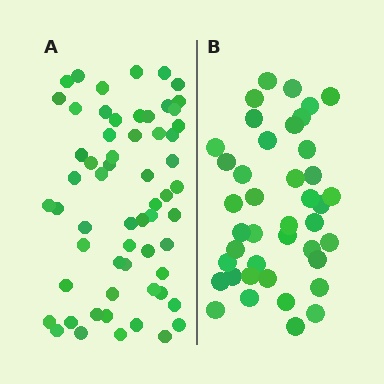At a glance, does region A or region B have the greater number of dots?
Region A (the left region) has more dots.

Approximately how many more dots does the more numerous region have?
Region A has approximately 20 more dots than region B.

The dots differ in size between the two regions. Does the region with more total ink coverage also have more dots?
No. Region B has more total ink coverage because its dots are larger, but region A actually contains more individual dots. Total area can be misleading — the number of items is what matters here.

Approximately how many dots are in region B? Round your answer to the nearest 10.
About 40 dots. (The exact count is 41, which rounds to 40.)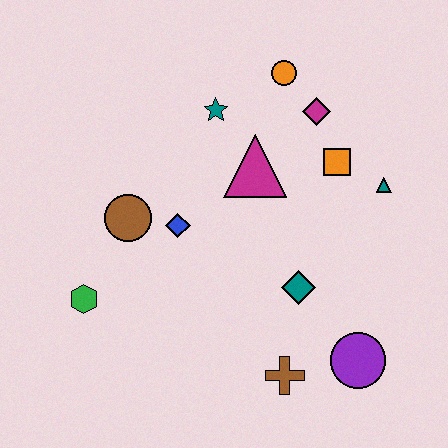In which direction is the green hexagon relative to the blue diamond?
The green hexagon is to the left of the blue diamond.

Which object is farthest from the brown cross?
The orange circle is farthest from the brown cross.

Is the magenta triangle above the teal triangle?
Yes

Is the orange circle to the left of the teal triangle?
Yes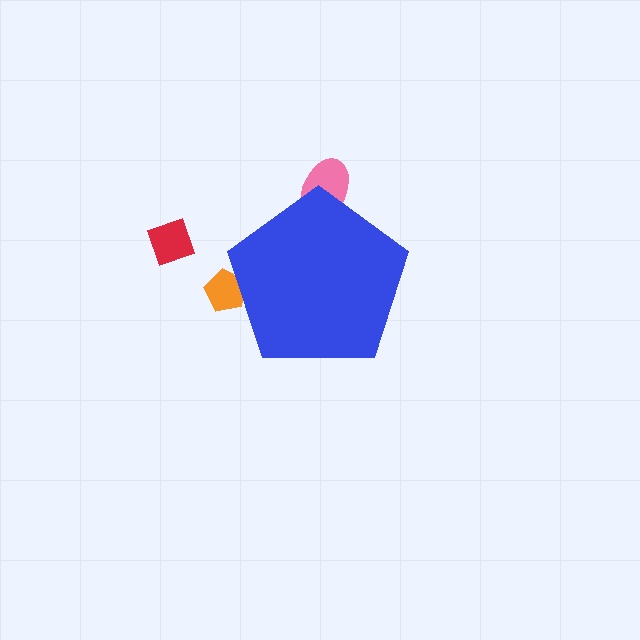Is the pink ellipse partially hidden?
Yes, the pink ellipse is partially hidden behind the blue pentagon.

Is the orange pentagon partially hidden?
Yes, the orange pentagon is partially hidden behind the blue pentagon.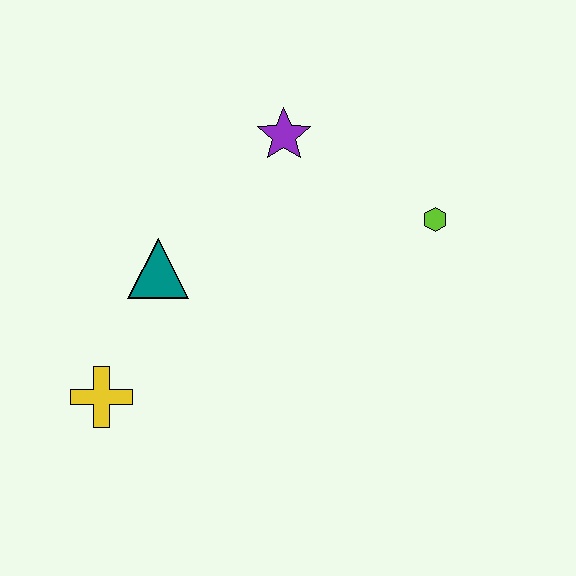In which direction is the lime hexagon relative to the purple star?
The lime hexagon is to the right of the purple star.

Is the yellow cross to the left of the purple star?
Yes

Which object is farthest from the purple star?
The yellow cross is farthest from the purple star.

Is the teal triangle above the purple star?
No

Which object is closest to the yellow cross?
The teal triangle is closest to the yellow cross.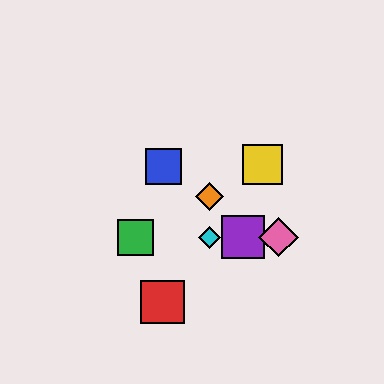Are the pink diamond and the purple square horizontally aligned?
Yes, both are at y≈237.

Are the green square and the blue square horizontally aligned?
No, the green square is at y≈237 and the blue square is at y≈166.